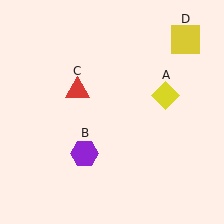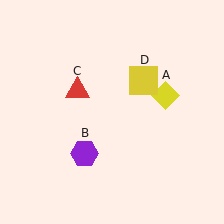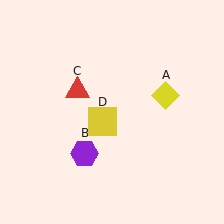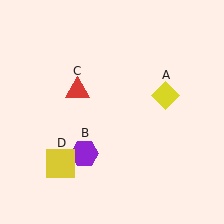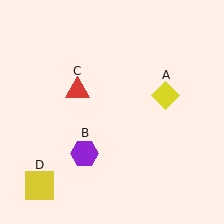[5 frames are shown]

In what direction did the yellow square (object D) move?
The yellow square (object D) moved down and to the left.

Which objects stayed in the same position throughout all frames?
Yellow diamond (object A) and purple hexagon (object B) and red triangle (object C) remained stationary.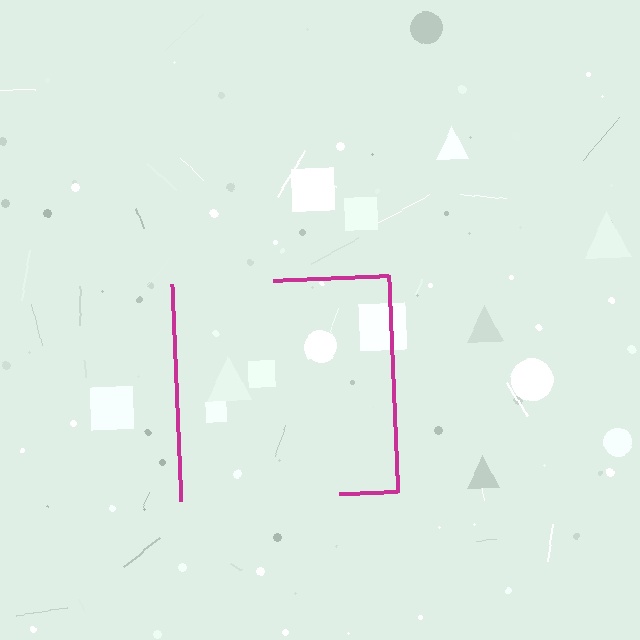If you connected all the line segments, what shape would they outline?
They would outline a square.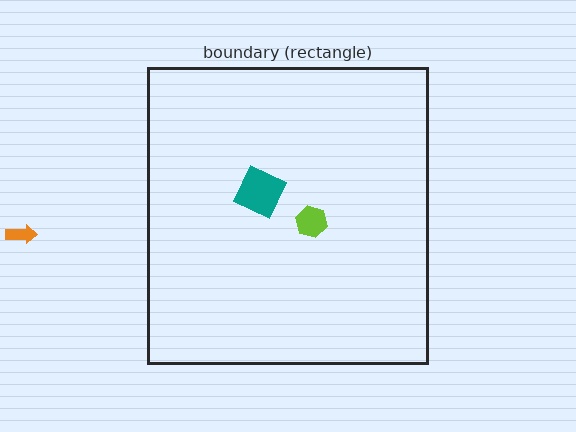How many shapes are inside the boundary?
2 inside, 1 outside.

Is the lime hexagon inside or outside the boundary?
Inside.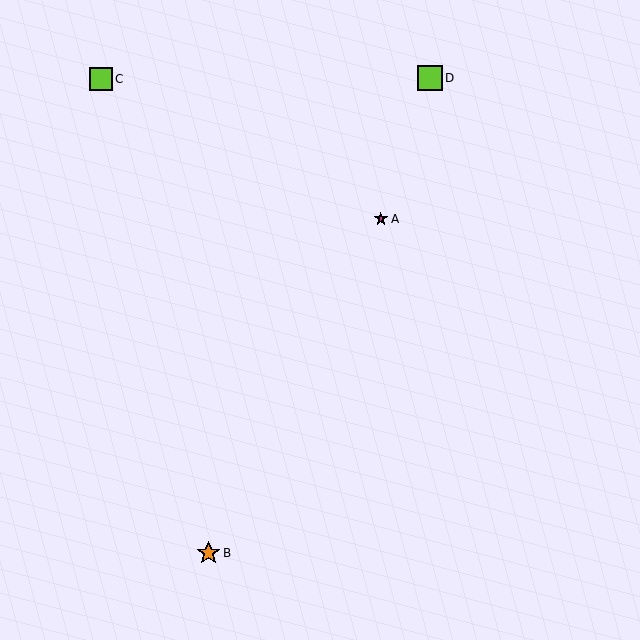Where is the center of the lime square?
The center of the lime square is at (101, 79).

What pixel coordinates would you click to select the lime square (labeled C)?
Click at (101, 79) to select the lime square C.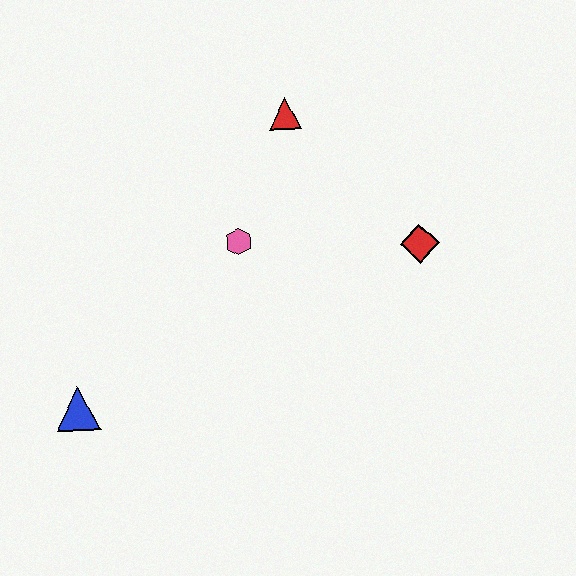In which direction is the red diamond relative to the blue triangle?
The red diamond is to the right of the blue triangle.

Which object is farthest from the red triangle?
The blue triangle is farthest from the red triangle.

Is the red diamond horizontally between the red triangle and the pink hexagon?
No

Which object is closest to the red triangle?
The pink hexagon is closest to the red triangle.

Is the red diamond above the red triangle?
No